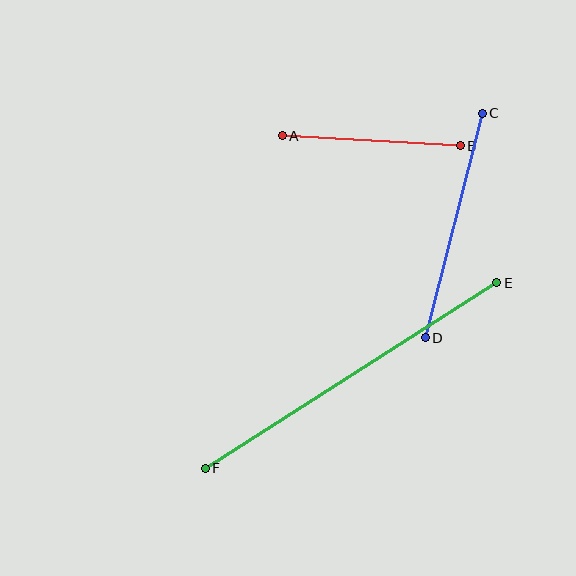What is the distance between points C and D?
The distance is approximately 231 pixels.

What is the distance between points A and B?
The distance is approximately 179 pixels.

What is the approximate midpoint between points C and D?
The midpoint is at approximately (454, 225) pixels.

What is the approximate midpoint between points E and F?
The midpoint is at approximately (351, 376) pixels.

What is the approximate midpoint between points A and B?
The midpoint is at approximately (371, 141) pixels.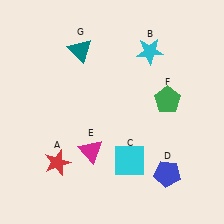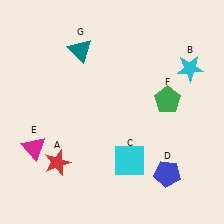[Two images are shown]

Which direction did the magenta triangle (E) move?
The magenta triangle (E) moved left.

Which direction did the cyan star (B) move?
The cyan star (B) moved right.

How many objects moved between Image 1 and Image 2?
2 objects moved between the two images.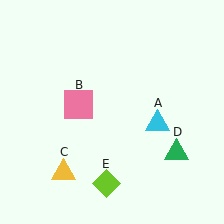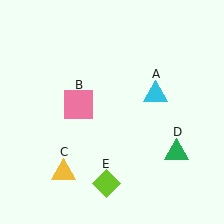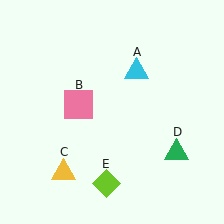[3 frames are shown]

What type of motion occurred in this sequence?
The cyan triangle (object A) rotated counterclockwise around the center of the scene.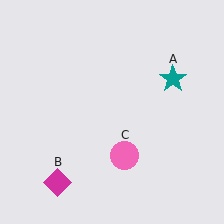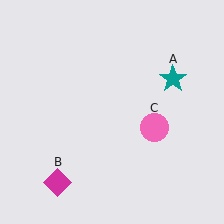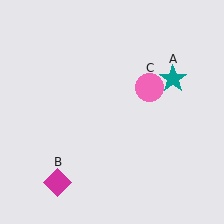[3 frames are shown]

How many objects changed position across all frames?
1 object changed position: pink circle (object C).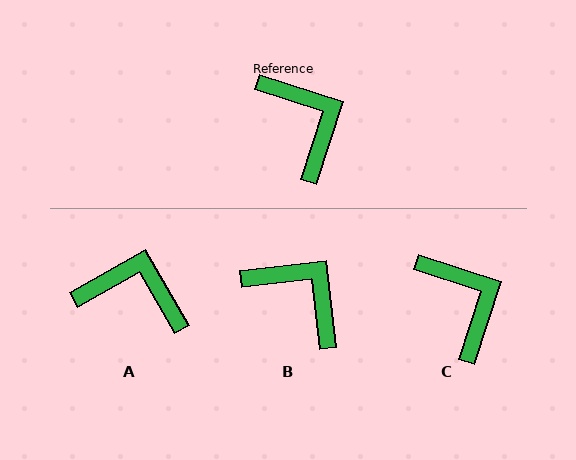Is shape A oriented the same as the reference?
No, it is off by about 48 degrees.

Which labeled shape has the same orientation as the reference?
C.